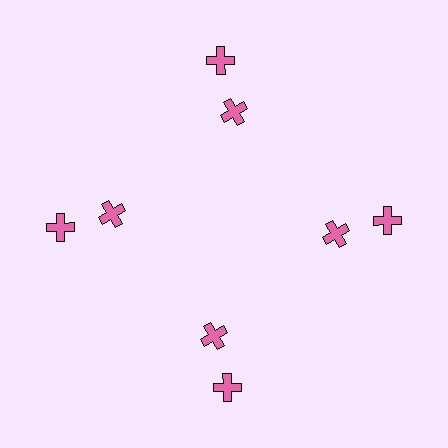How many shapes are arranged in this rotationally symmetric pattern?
There are 8 shapes, arranged in 4 groups of 2.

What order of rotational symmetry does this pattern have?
This pattern has 4-fold rotational symmetry.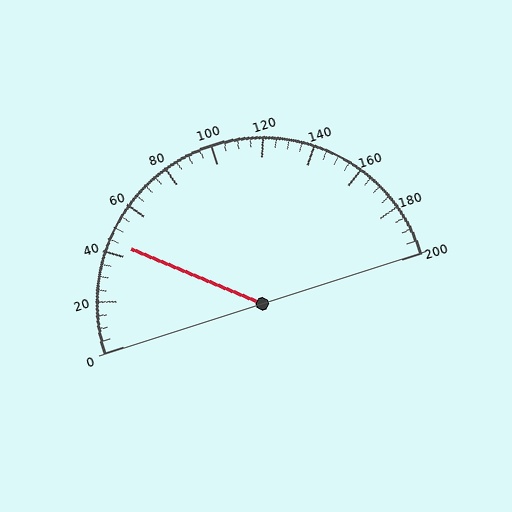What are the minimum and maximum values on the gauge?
The gauge ranges from 0 to 200.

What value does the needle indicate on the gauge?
The needle indicates approximately 45.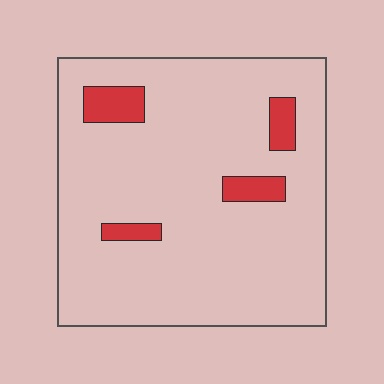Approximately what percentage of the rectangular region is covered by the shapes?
Approximately 10%.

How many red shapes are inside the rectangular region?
4.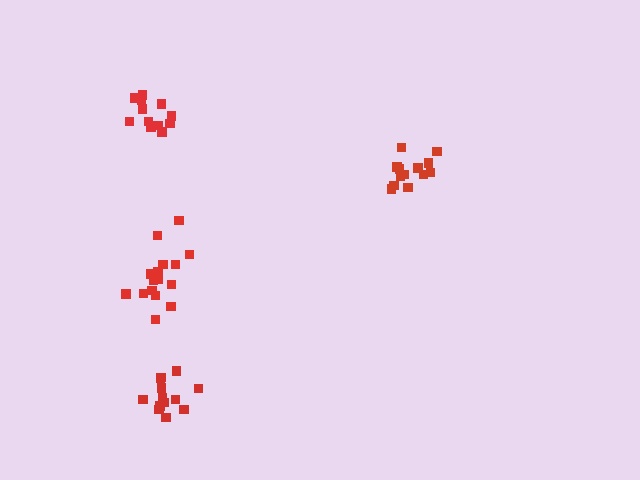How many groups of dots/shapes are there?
There are 4 groups.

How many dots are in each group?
Group 1: 18 dots, Group 2: 13 dots, Group 3: 13 dots, Group 4: 12 dots (56 total).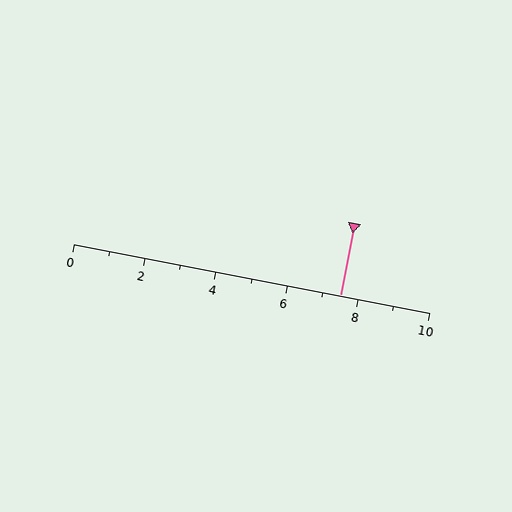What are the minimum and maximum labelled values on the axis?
The axis runs from 0 to 10.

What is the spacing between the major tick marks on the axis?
The major ticks are spaced 2 apart.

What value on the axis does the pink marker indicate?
The marker indicates approximately 7.5.